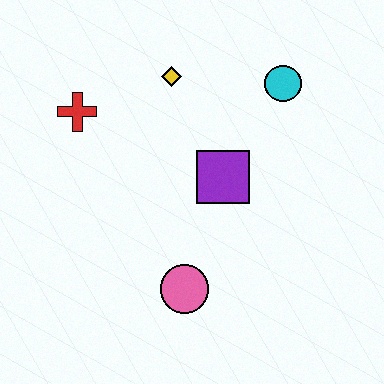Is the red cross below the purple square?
No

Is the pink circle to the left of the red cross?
No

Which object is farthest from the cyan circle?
The pink circle is farthest from the cyan circle.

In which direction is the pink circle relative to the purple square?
The pink circle is below the purple square.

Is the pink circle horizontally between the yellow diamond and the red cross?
No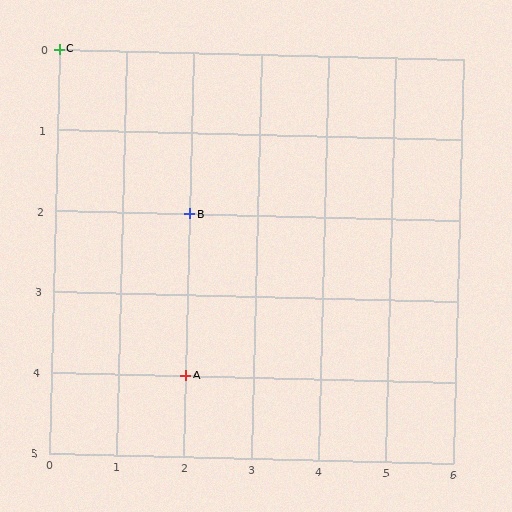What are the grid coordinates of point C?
Point C is at grid coordinates (0, 0).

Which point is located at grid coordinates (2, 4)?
Point A is at (2, 4).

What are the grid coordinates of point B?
Point B is at grid coordinates (2, 2).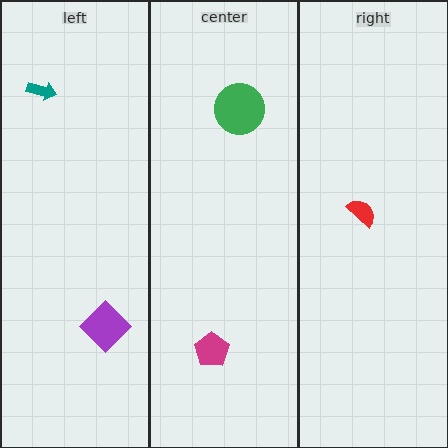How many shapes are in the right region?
1.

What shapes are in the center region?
The green circle, the magenta pentagon.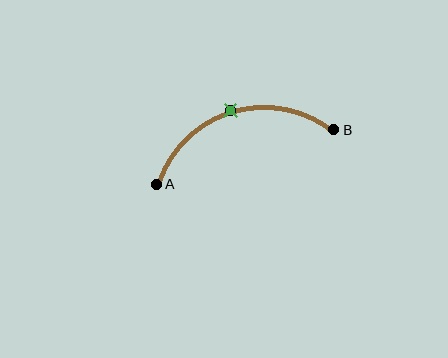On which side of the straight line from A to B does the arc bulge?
The arc bulges above the straight line connecting A and B.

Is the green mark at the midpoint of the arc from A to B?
Yes. The green mark lies on the arc at equal arc-length from both A and B — it is the arc midpoint.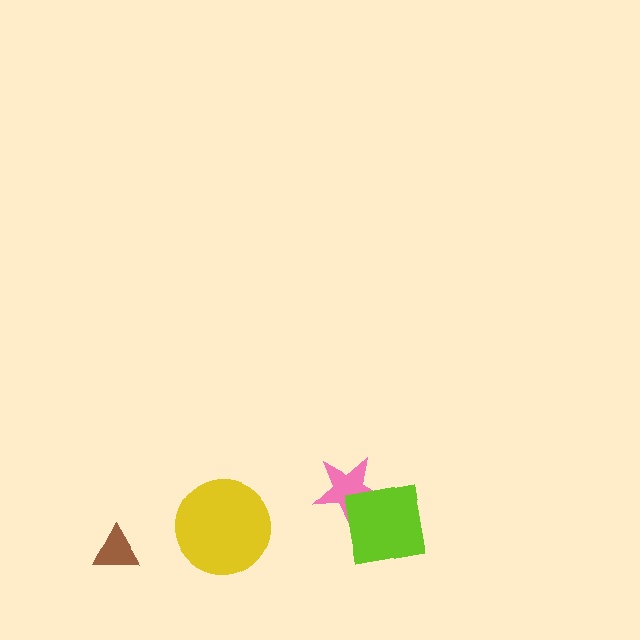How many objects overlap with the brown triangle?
0 objects overlap with the brown triangle.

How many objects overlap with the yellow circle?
0 objects overlap with the yellow circle.